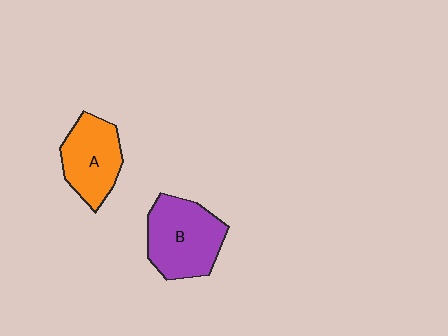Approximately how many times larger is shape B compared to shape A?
Approximately 1.2 times.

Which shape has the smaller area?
Shape A (orange).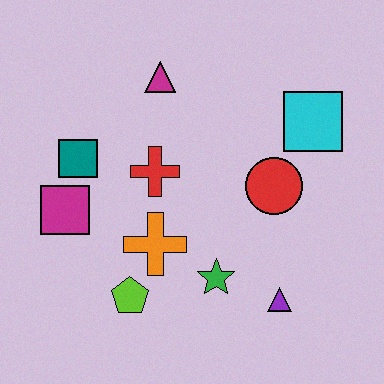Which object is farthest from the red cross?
The purple triangle is farthest from the red cross.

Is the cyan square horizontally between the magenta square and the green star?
No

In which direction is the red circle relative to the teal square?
The red circle is to the right of the teal square.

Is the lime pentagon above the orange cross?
No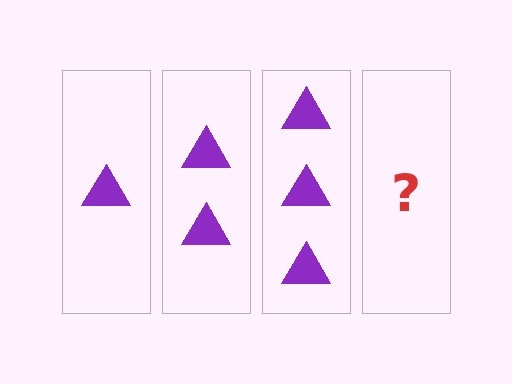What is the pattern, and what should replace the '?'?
The pattern is that each step adds one more triangle. The '?' should be 4 triangles.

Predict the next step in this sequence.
The next step is 4 triangles.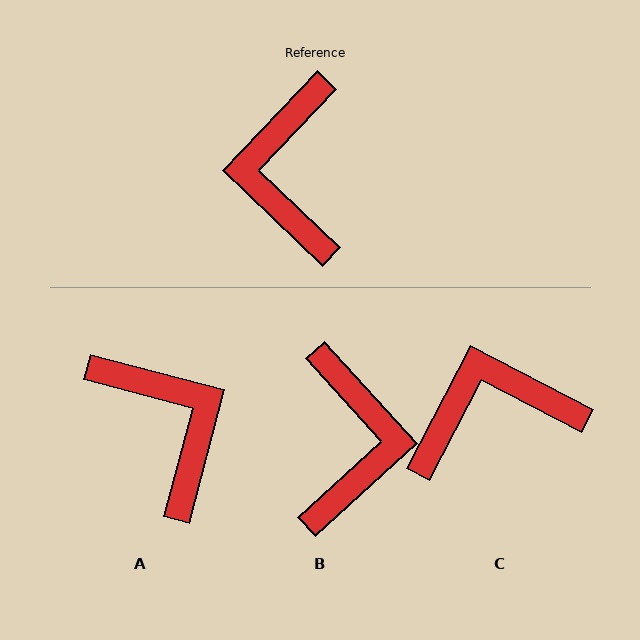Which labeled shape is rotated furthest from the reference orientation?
B, about 176 degrees away.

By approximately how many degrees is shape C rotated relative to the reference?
Approximately 74 degrees clockwise.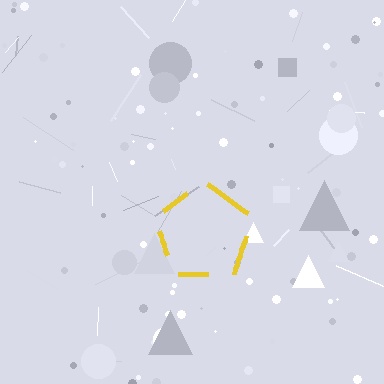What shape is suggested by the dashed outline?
The dashed outline suggests a pentagon.